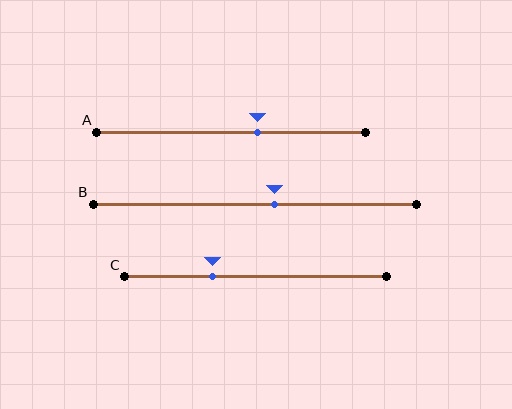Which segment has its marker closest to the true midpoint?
Segment B has its marker closest to the true midpoint.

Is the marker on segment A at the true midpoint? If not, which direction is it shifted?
No, the marker on segment A is shifted to the right by about 10% of the segment length.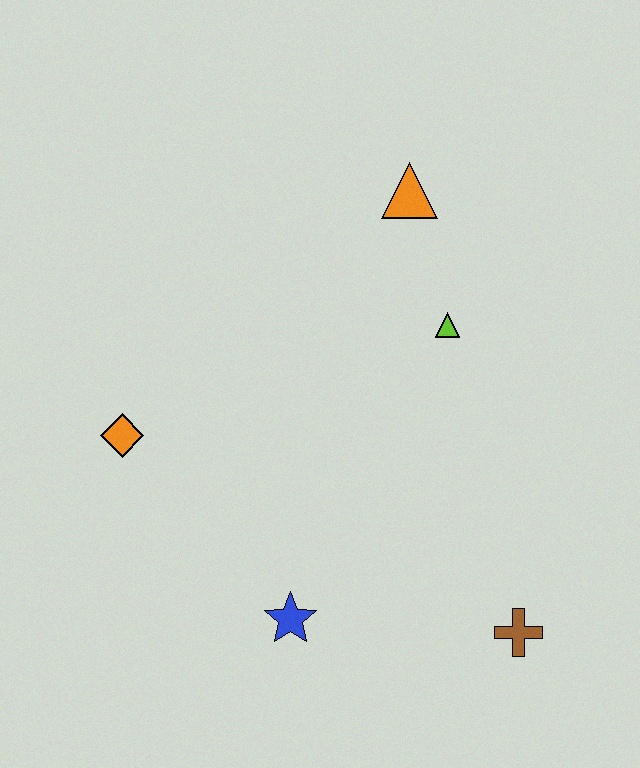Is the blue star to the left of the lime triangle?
Yes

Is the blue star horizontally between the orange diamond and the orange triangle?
Yes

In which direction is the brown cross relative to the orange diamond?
The brown cross is to the right of the orange diamond.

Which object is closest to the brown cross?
The blue star is closest to the brown cross.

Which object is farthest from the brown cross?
The orange triangle is farthest from the brown cross.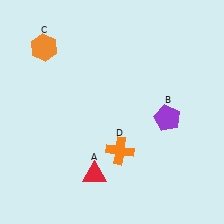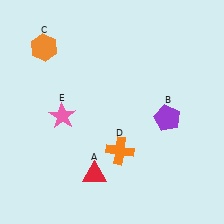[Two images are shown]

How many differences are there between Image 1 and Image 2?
There is 1 difference between the two images.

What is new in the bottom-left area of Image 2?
A pink star (E) was added in the bottom-left area of Image 2.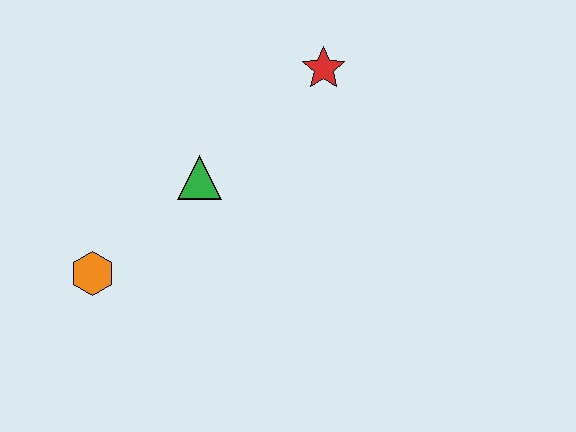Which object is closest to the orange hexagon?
The green triangle is closest to the orange hexagon.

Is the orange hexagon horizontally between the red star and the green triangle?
No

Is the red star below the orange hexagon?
No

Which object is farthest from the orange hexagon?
The red star is farthest from the orange hexagon.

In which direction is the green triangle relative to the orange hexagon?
The green triangle is to the right of the orange hexagon.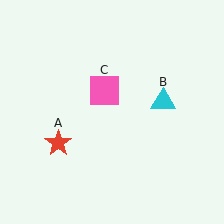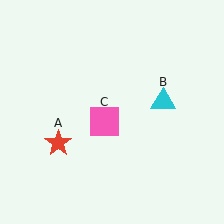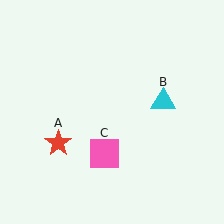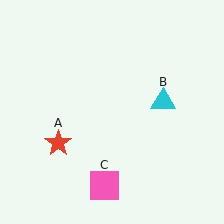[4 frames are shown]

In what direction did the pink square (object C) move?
The pink square (object C) moved down.